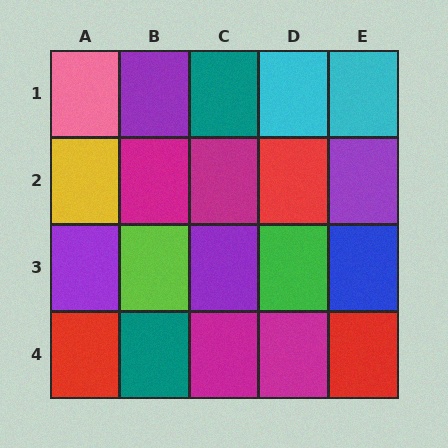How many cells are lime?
1 cell is lime.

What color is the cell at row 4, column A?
Red.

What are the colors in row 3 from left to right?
Purple, lime, purple, green, blue.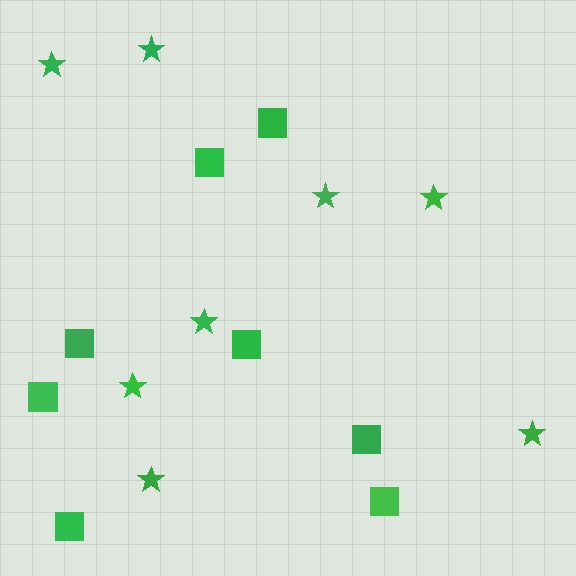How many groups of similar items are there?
There are 2 groups: one group of stars (8) and one group of squares (8).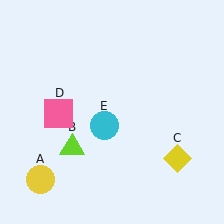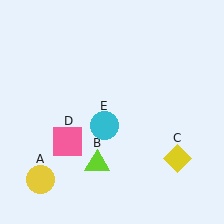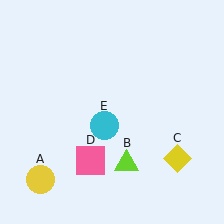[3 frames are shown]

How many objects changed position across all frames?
2 objects changed position: lime triangle (object B), pink square (object D).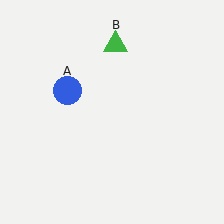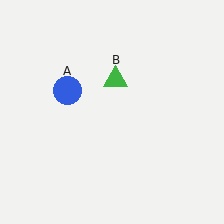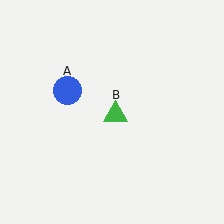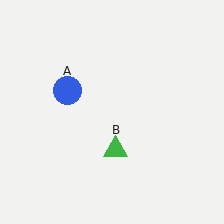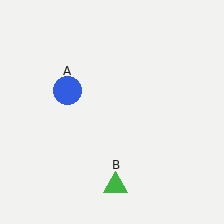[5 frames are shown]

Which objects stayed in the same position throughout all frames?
Blue circle (object A) remained stationary.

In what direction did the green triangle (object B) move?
The green triangle (object B) moved down.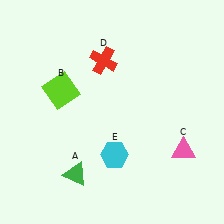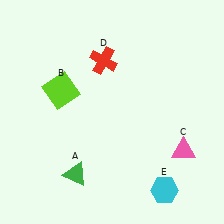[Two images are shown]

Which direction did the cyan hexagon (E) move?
The cyan hexagon (E) moved right.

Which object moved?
The cyan hexagon (E) moved right.